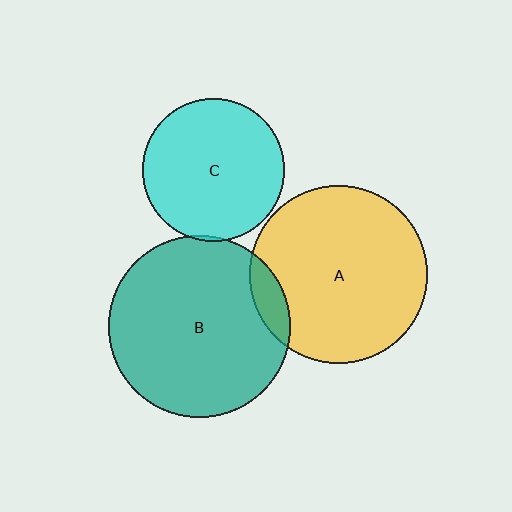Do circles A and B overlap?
Yes.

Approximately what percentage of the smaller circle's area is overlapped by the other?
Approximately 10%.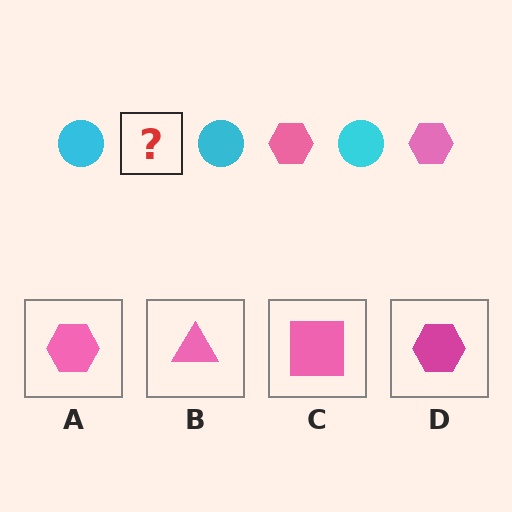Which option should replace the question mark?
Option A.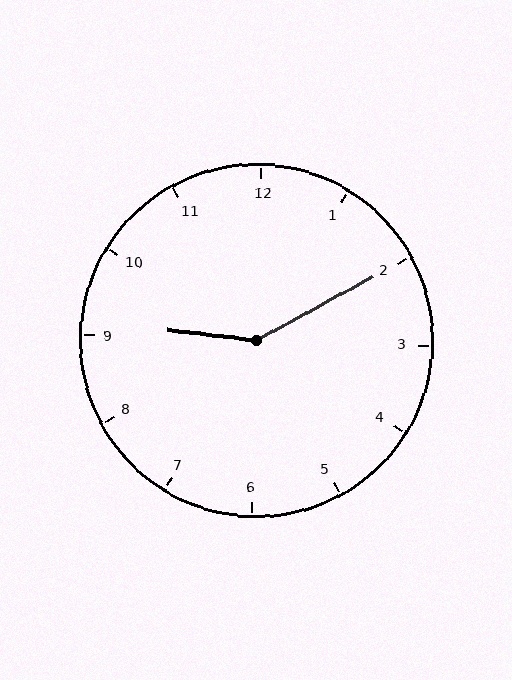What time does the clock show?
9:10.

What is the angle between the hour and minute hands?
Approximately 145 degrees.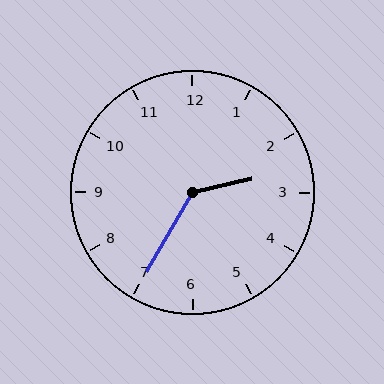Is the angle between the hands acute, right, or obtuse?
It is obtuse.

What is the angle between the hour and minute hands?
Approximately 132 degrees.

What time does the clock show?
2:35.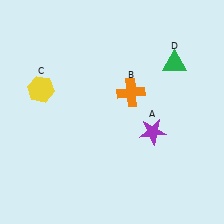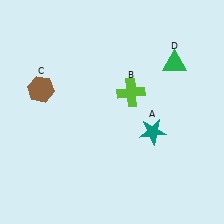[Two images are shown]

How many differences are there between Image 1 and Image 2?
There are 3 differences between the two images.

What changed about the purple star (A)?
In Image 1, A is purple. In Image 2, it changed to teal.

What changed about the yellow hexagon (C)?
In Image 1, C is yellow. In Image 2, it changed to brown.